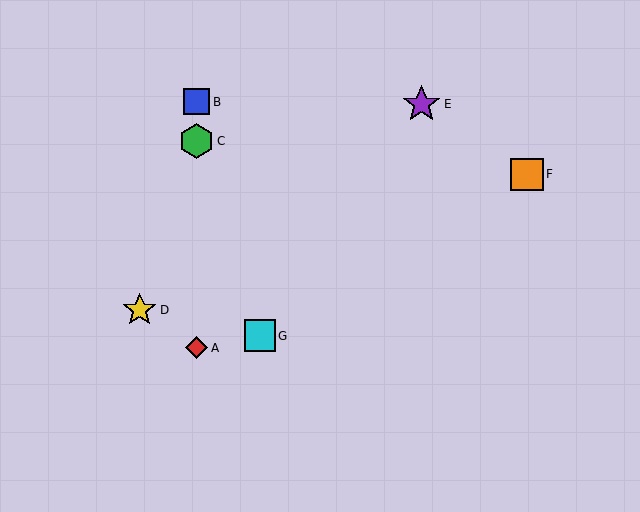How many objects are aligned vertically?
3 objects (A, B, C) are aligned vertically.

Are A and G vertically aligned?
No, A is at x≈197 and G is at x≈260.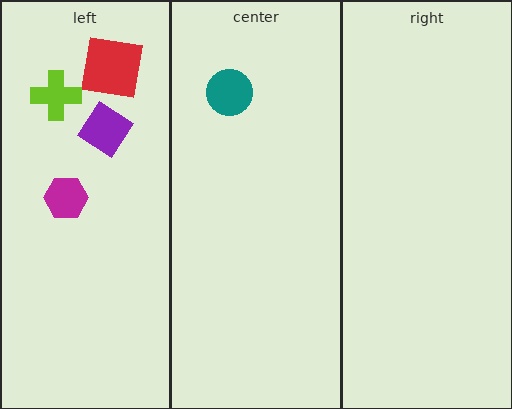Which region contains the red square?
The left region.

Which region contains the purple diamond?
The left region.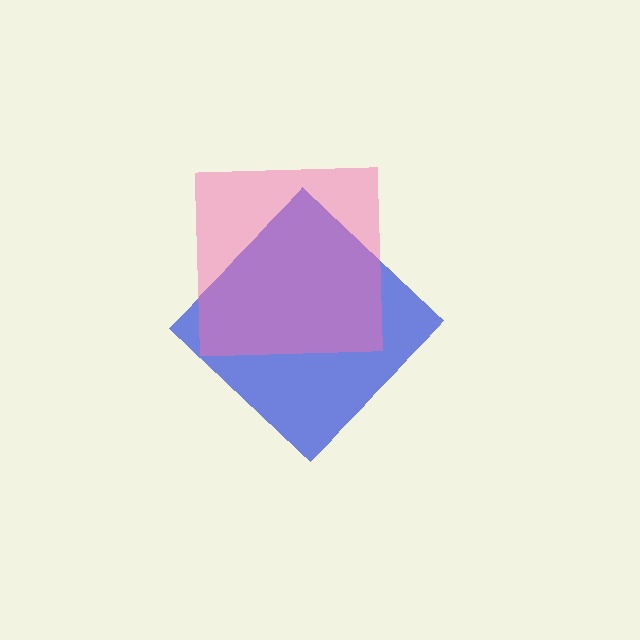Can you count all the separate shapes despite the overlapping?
Yes, there are 2 separate shapes.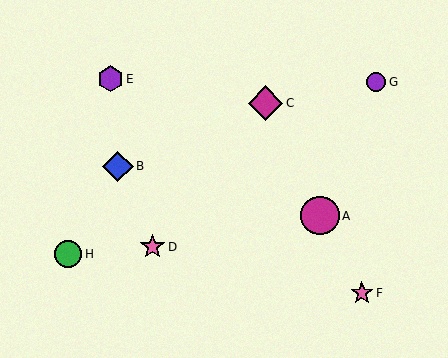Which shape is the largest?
The magenta circle (labeled A) is the largest.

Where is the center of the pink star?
The center of the pink star is at (152, 247).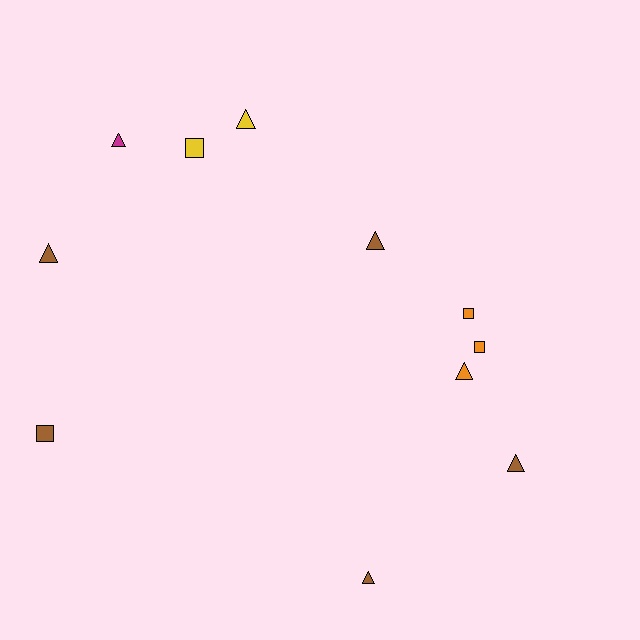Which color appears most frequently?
Brown, with 5 objects.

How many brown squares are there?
There is 1 brown square.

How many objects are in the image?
There are 11 objects.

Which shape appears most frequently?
Triangle, with 7 objects.